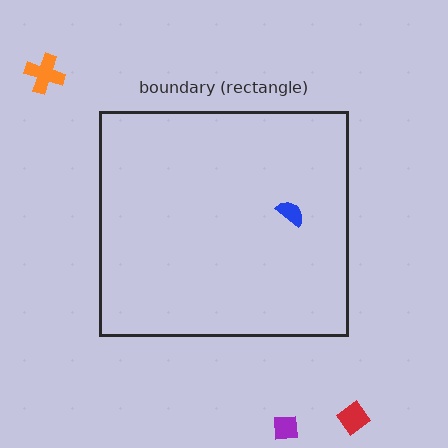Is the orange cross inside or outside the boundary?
Outside.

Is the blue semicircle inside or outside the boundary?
Inside.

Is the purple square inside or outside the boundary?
Outside.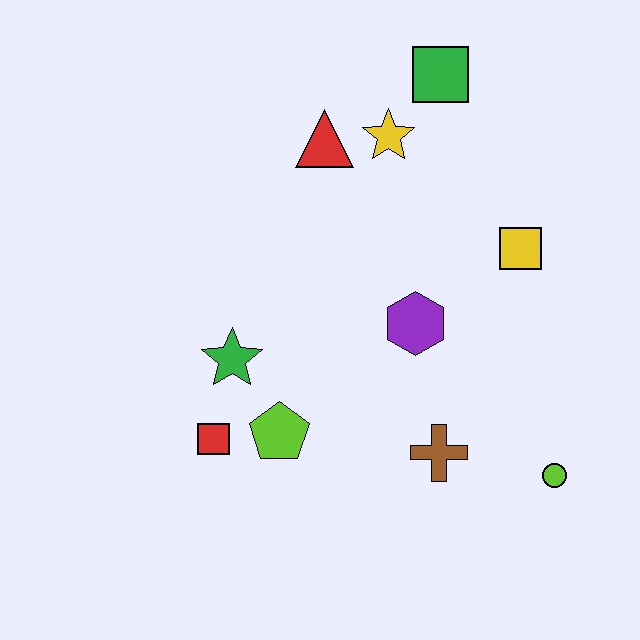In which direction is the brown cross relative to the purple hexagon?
The brown cross is below the purple hexagon.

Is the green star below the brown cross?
No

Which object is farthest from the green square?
The red square is farthest from the green square.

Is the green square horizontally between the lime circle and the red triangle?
Yes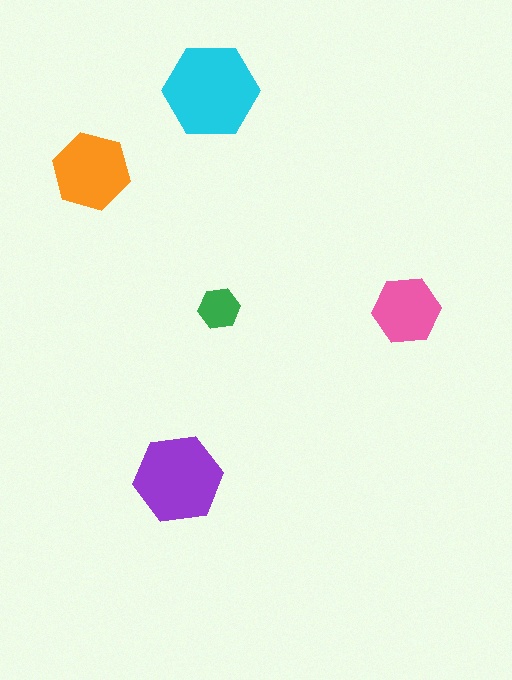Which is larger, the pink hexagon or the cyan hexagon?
The cyan one.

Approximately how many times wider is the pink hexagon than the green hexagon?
About 1.5 times wider.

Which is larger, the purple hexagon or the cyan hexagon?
The cyan one.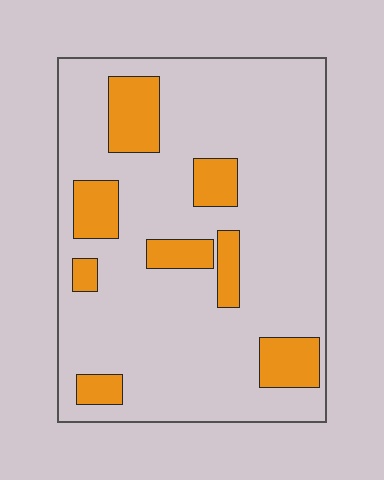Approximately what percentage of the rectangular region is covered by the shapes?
Approximately 20%.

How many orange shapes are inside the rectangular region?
8.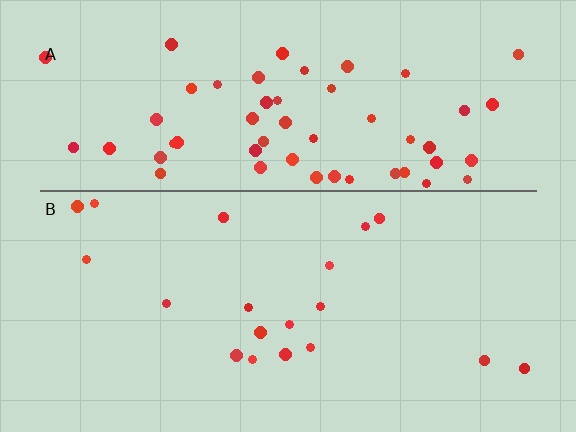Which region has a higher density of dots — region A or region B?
A (the top).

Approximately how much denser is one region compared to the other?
Approximately 3.1× — region A over region B.